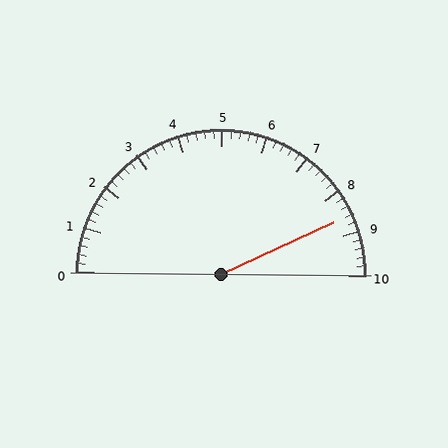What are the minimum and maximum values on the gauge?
The gauge ranges from 0 to 10.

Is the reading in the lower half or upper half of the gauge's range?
The reading is in the upper half of the range (0 to 10).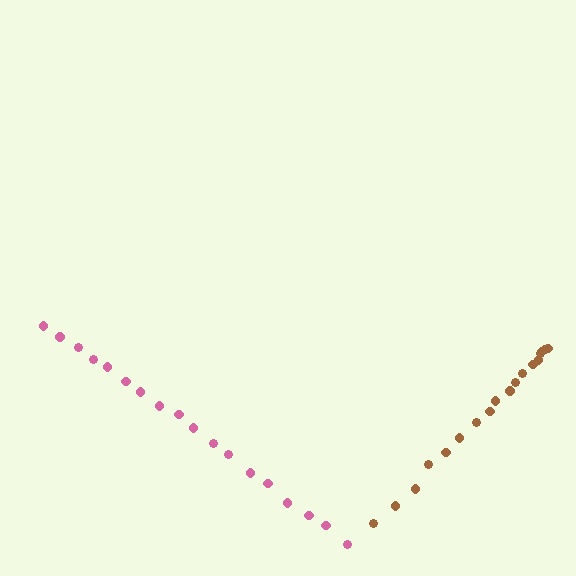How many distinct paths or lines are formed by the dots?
There are 2 distinct paths.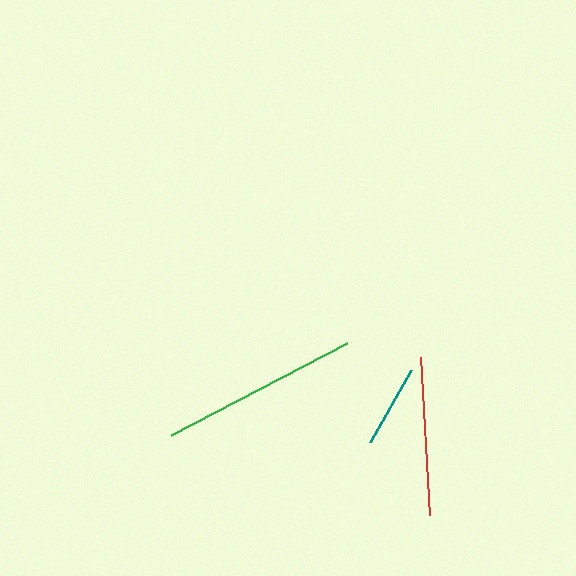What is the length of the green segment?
The green segment is approximately 198 pixels long.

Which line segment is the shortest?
The teal line is the shortest at approximately 84 pixels.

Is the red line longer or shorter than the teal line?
The red line is longer than the teal line.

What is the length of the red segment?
The red segment is approximately 158 pixels long.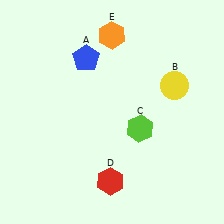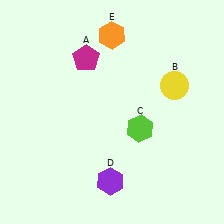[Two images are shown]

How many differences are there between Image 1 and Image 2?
There are 2 differences between the two images.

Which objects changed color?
A changed from blue to magenta. D changed from red to purple.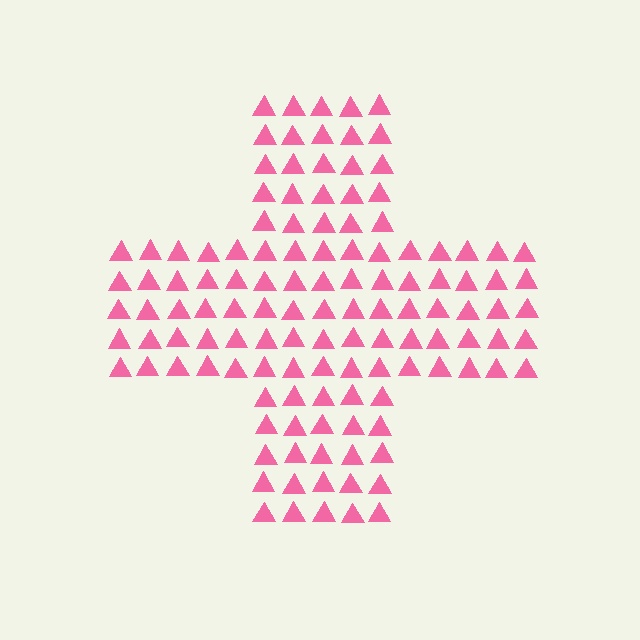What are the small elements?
The small elements are triangles.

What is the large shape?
The large shape is a cross.